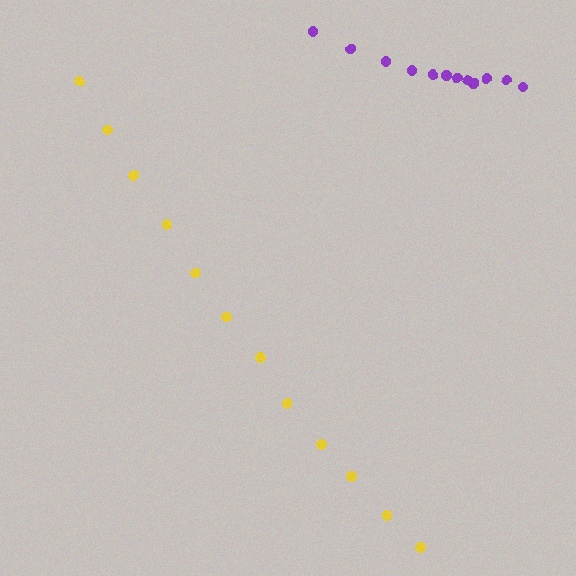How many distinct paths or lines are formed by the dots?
There are 2 distinct paths.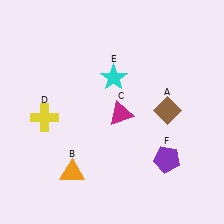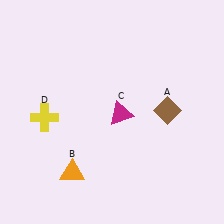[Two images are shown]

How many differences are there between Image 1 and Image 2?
There are 2 differences between the two images.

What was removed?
The purple pentagon (F), the cyan star (E) were removed in Image 2.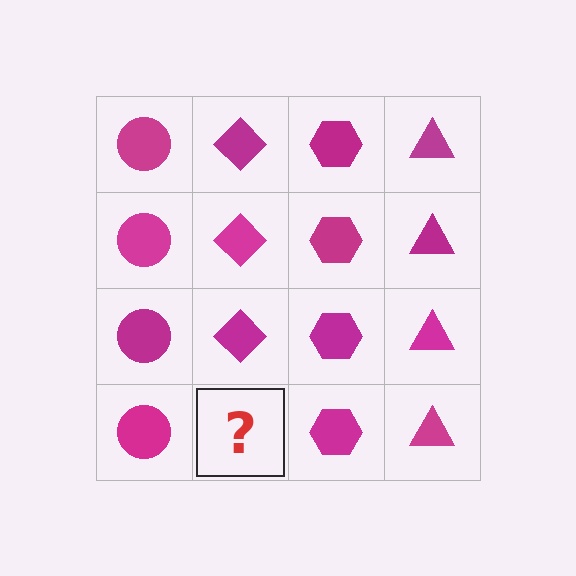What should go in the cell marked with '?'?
The missing cell should contain a magenta diamond.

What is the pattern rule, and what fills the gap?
The rule is that each column has a consistent shape. The gap should be filled with a magenta diamond.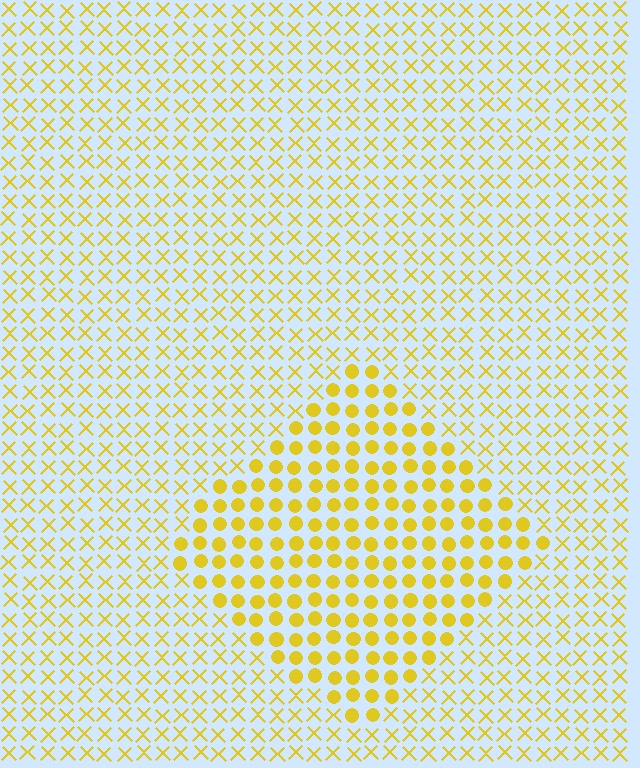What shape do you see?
I see a diamond.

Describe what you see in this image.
The image is filled with small yellow elements arranged in a uniform grid. A diamond-shaped region contains circles, while the surrounding area contains X marks. The boundary is defined purely by the change in element shape.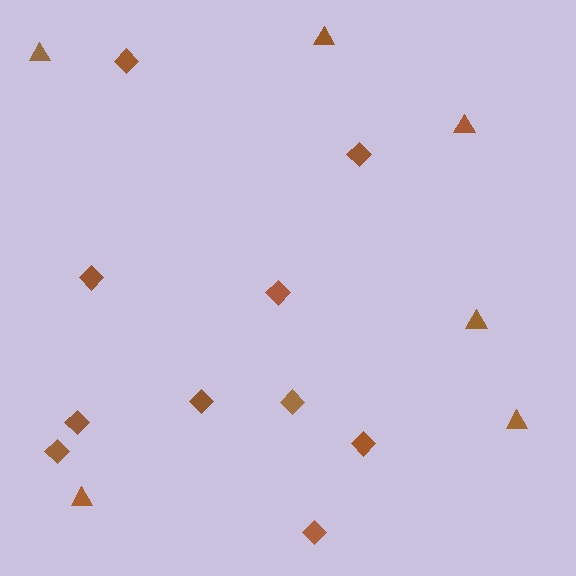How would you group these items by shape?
There are 2 groups: one group of triangles (6) and one group of diamonds (10).